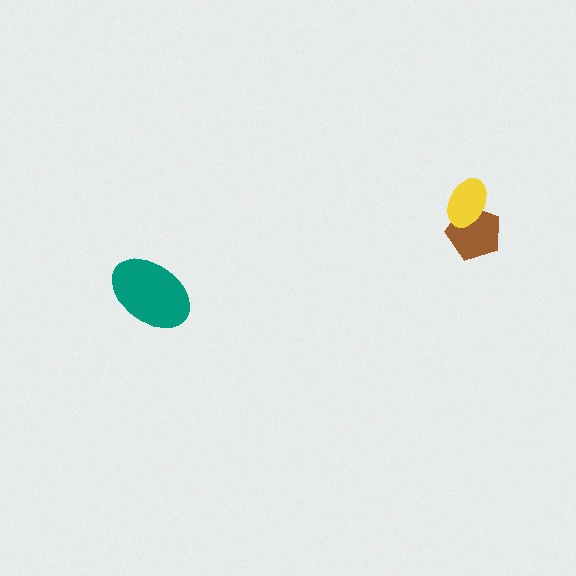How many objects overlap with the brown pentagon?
1 object overlaps with the brown pentagon.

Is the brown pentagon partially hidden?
Yes, it is partially covered by another shape.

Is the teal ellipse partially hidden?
No, no other shape covers it.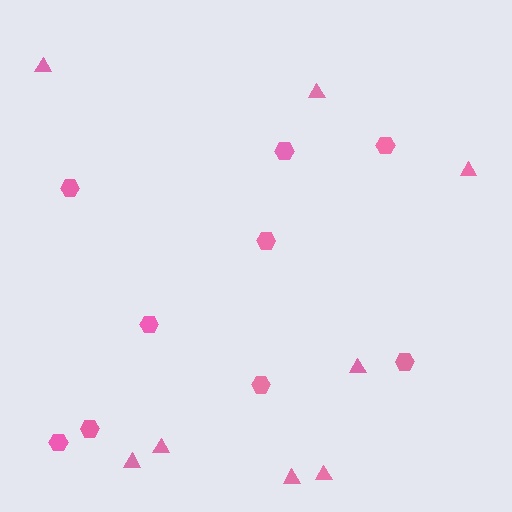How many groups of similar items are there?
There are 2 groups: one group of triangles (8) and one group of hexagons (9).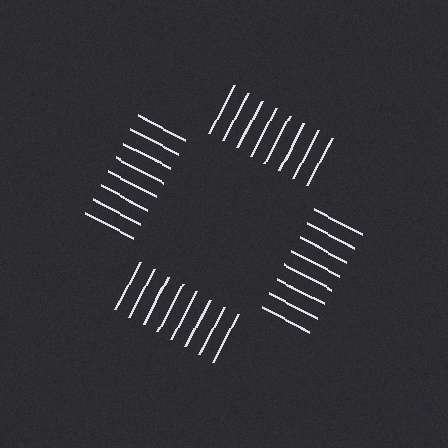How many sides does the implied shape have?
4 sides — the line-ends trace a square.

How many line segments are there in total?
32 — 8 along each of the 4 edges.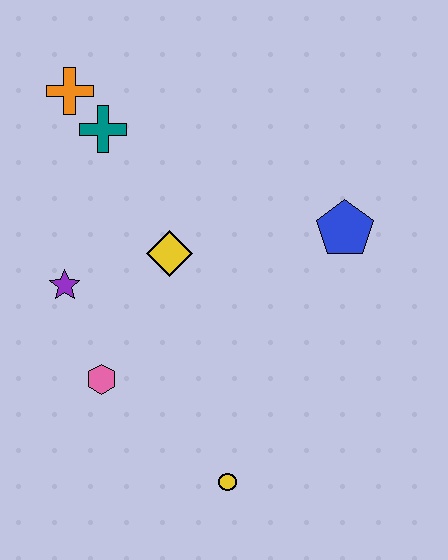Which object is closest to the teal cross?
The orange cross is closest to the teal cross.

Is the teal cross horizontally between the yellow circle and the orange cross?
Yes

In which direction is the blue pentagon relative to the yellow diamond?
The blue pentagon is to the right of the yellow diamond.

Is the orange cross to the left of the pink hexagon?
Yes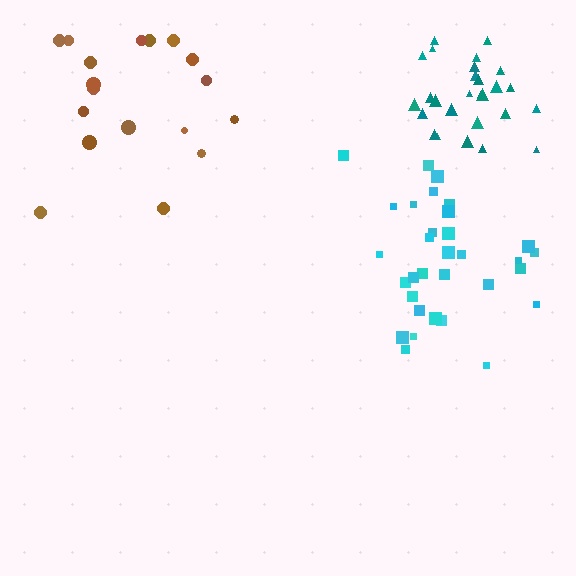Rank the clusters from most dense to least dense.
teal, cyan, brown.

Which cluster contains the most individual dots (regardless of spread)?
Cyan (32).